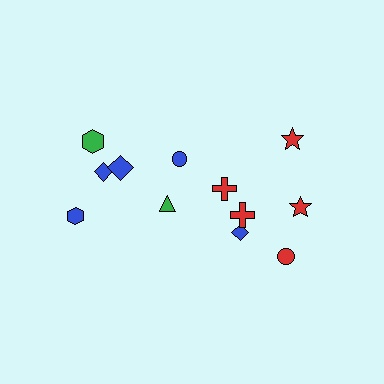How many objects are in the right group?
There are 7 objects.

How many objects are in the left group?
There are 5 objects.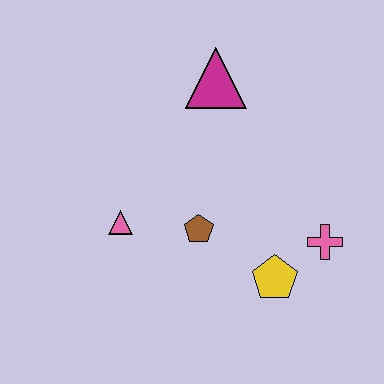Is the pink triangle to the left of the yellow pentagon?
Yes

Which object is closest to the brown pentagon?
The pink triangle is closest to the brown pentagon.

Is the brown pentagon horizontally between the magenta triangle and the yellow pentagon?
No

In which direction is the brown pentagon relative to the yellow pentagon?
The brown pentagon is to the left of the yellow pentagon.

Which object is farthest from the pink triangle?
The pink cross is farthest from the pink triangle.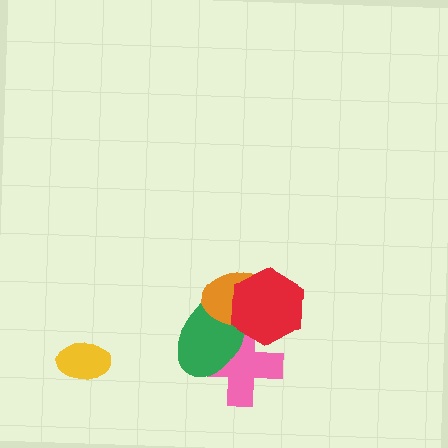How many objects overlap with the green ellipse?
3 objects overlap with the green ellipse.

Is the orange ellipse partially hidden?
Yes, it is partially covered by another shape.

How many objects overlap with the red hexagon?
3 objects overlap with the red hexagon.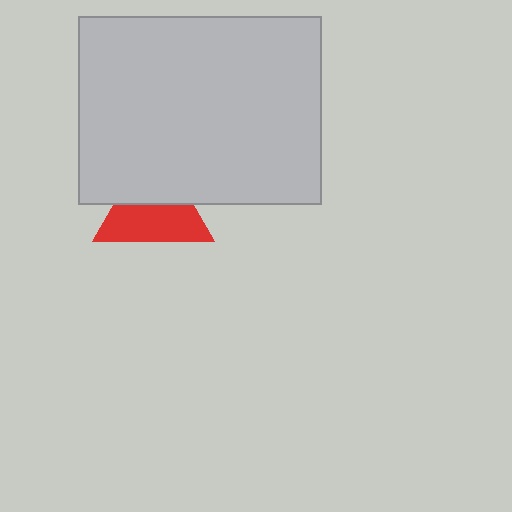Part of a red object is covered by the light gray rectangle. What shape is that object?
It is a triangle.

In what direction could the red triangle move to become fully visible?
The red triangle could move down. That would shift it out from behind the light gray rectangle entirely.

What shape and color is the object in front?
The object in front is a light gray rectangle.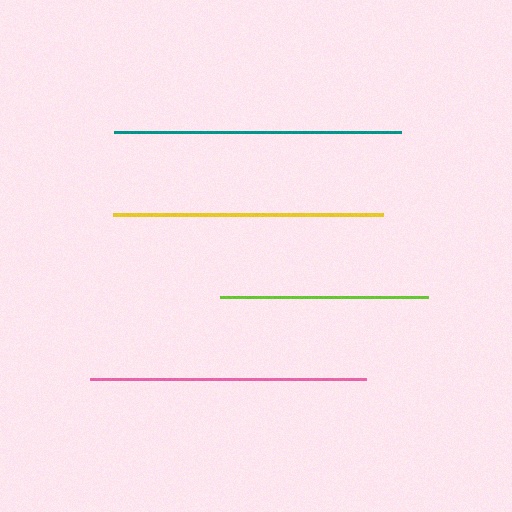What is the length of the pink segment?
The pink segment is approximately 275 pixels long.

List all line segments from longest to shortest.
From longest to shortest: teal, pink, yellow, lime.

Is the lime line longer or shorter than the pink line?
The pink line is longer than the lime line.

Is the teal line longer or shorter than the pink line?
The teal line is longer than the pink line.